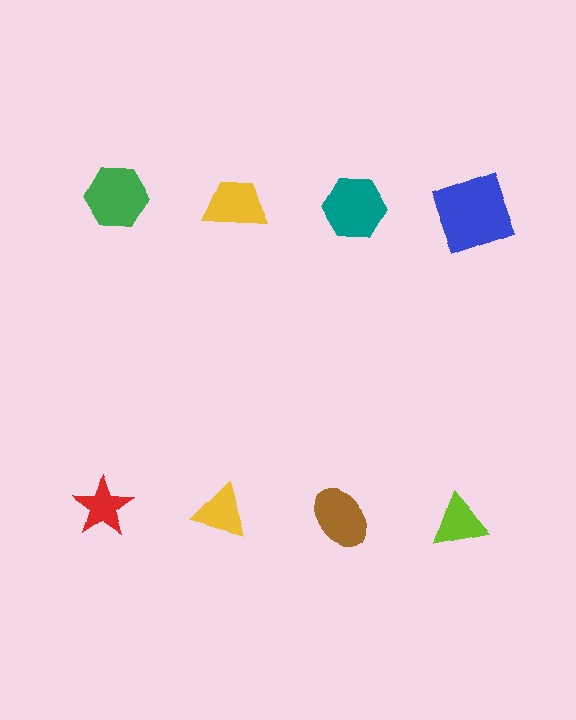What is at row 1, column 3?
A teal hexagon.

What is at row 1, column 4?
A blue square.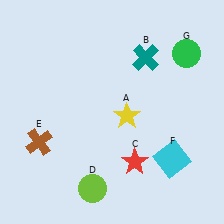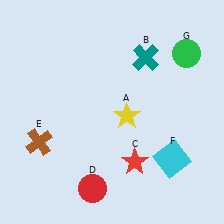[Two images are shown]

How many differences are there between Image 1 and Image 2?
There is 1 difference between the two images.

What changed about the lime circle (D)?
In Image 1, D is lime. In Image 2, it changed to red.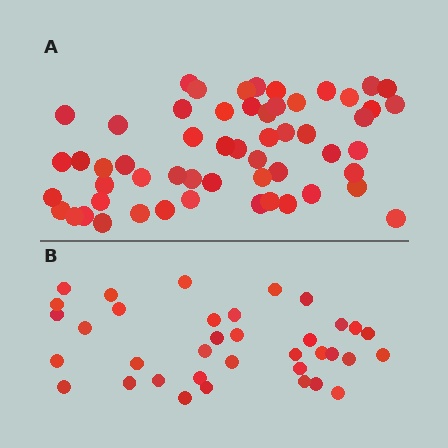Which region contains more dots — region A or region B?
Region A (the top region) has more dots.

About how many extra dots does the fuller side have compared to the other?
Region A has approximately 20 more dots than region B.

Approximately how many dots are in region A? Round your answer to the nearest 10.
About 60 dots. (The exact count is 56, which rounds to 60.)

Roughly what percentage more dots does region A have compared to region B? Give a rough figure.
About 55% more.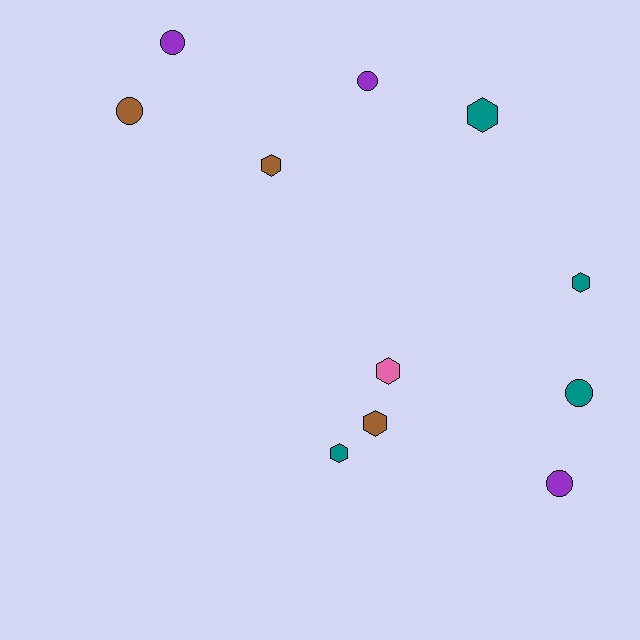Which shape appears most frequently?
Hexagon, with 6 objects.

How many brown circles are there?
There is 1 brown circle.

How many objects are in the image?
There are 11 objects.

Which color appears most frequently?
Teal, with 4 objects.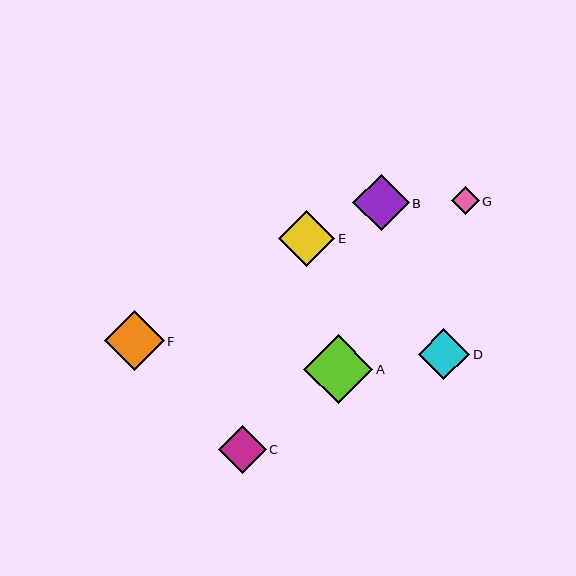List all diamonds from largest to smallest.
From largest to smallest: A, F, E, B, D, C, G.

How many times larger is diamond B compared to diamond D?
Diamond B is approximately 1.1 times the size of diamond D.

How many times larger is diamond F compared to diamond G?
Diamond F is approximately 2.1 times the size of diamond G.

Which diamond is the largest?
Diamond A is the largest with a size of approximately 69 pixels.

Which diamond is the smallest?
Diamond G is the smallest with a size of approximately 28 pixels.